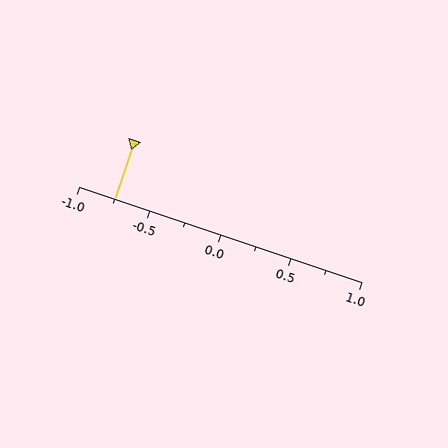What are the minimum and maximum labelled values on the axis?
The axis runs from -1.0 to 1.0.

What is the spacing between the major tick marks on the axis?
The major ticks are spaced 0.5 apart.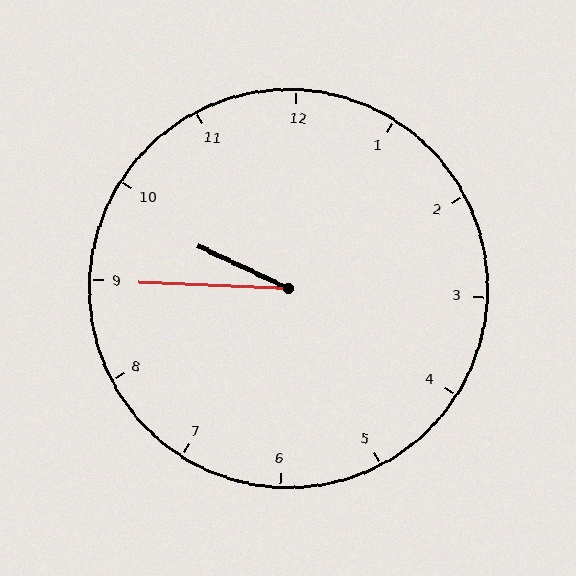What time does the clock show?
9:45.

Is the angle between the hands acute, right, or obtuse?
It is acute.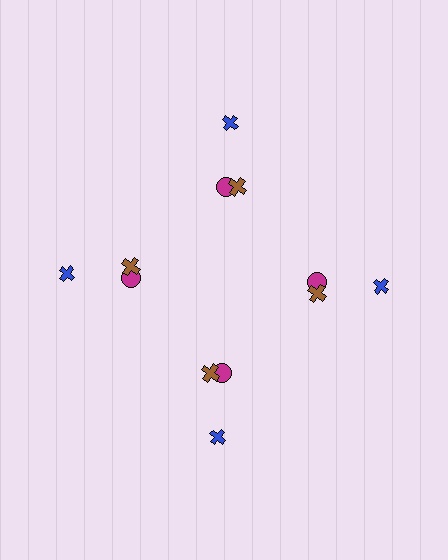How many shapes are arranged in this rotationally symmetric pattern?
There are 12 shapes, arranged in 4 groups of 3.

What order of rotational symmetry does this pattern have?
This pattern has 4-fold rotational symmetry.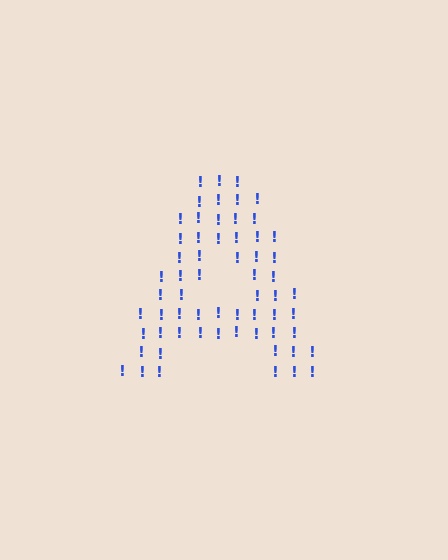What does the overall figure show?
The overall figure shows the letter A.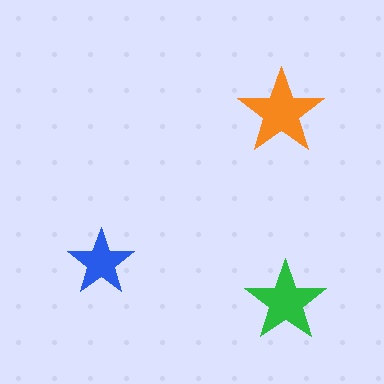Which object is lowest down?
The green star is bottommost.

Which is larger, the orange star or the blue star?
The orange one.